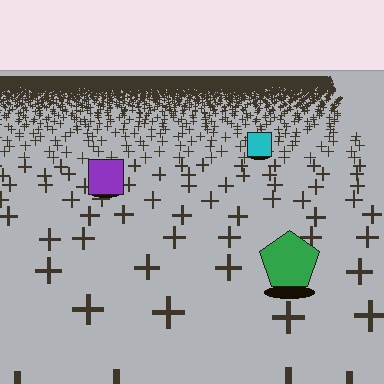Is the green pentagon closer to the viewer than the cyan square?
Yes. The green pentagon is closer — you can tell from the texture gradient: the ground texture is coarser near it.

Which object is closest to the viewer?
The green pentagon is closest. The texture marks near it are larger and more spread out.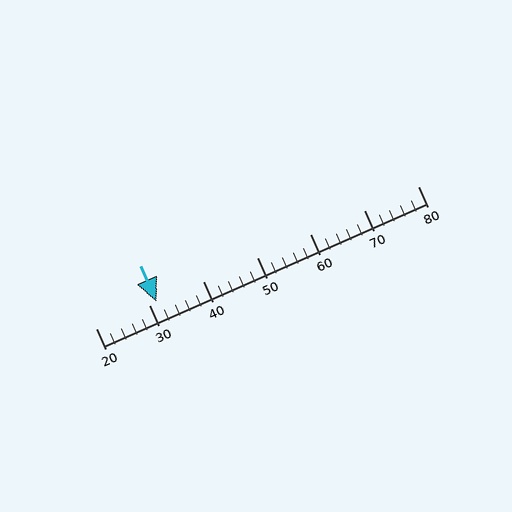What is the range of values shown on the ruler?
The ruler shows values from 20 to 80.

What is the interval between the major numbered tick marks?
The major tick marks are spaced 10 units apart.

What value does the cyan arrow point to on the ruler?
The cyan arrow points to approximately 31.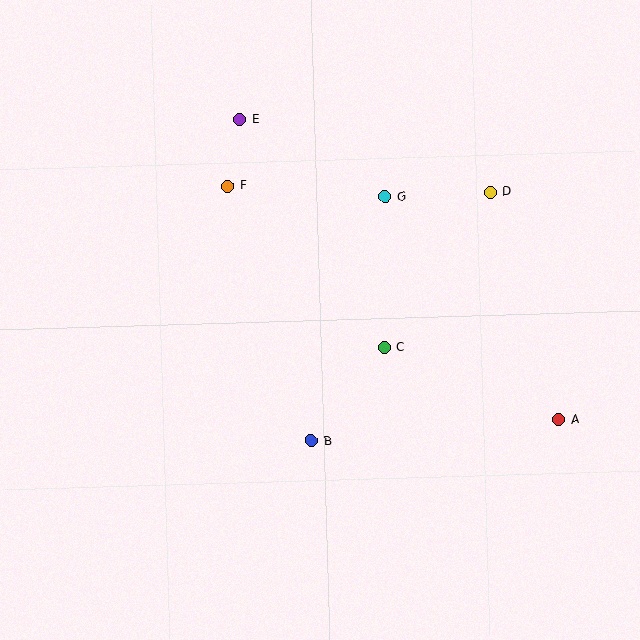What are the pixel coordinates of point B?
Point B is at (311, 441).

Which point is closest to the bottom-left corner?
Point B is closest to the bottom-left corner.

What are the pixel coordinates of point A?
Point A is at (559, 420).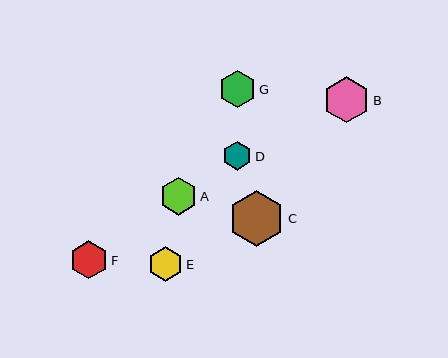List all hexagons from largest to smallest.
From largest to smallest: C, B, A, F, G, E, D.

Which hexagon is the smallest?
Hexagon D is the smallest with a size of approximately 29 pixels.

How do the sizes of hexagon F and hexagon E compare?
Hexagon F and hexagon E are approximately the same size.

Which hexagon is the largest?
Hexagon C is the largest with a size of approximately 56 pixels.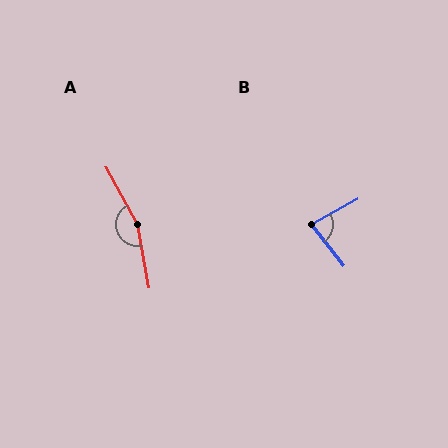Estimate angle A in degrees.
Approximately 162 degrees.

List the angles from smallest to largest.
B (80°), A (162°).